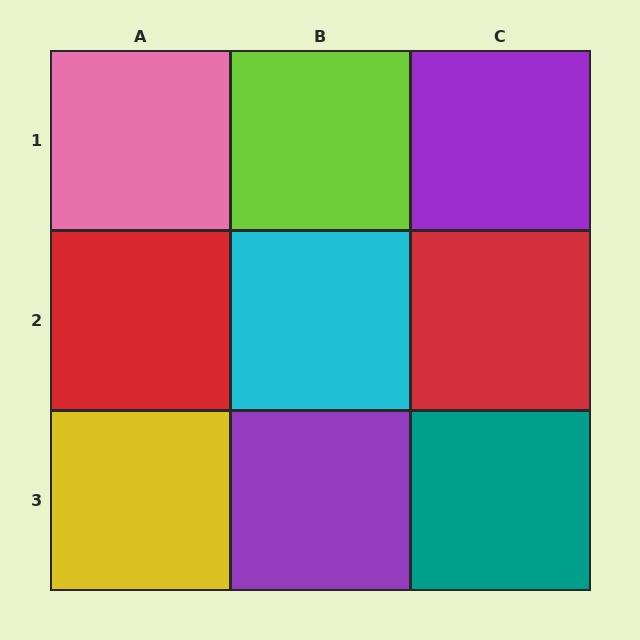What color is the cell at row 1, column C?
Purple.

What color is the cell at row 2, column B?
Cyan.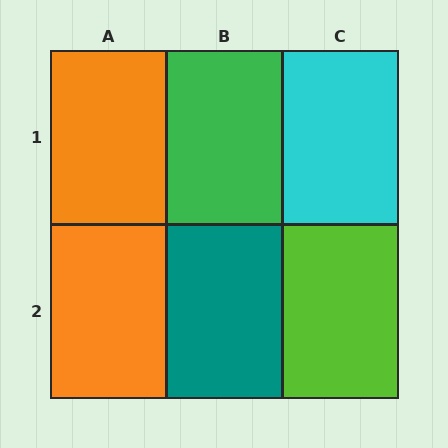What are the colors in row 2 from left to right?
Orange, teal, lime.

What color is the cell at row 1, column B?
Green.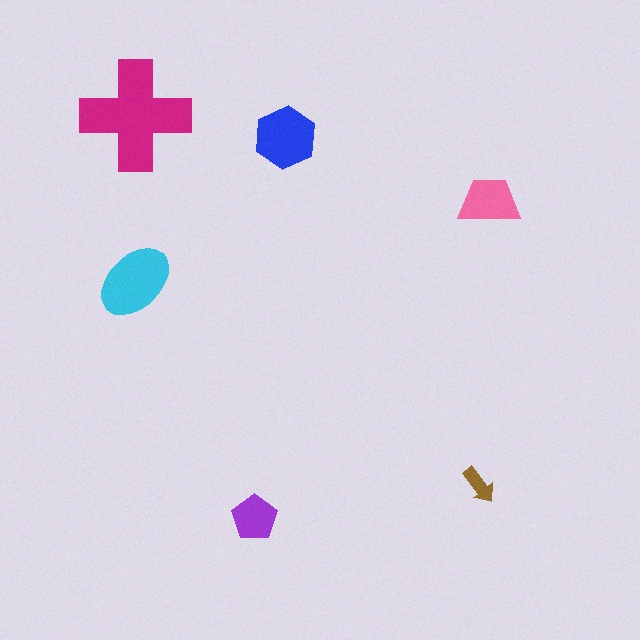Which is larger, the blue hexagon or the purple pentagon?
The blue hexagon.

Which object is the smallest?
The brown arrow.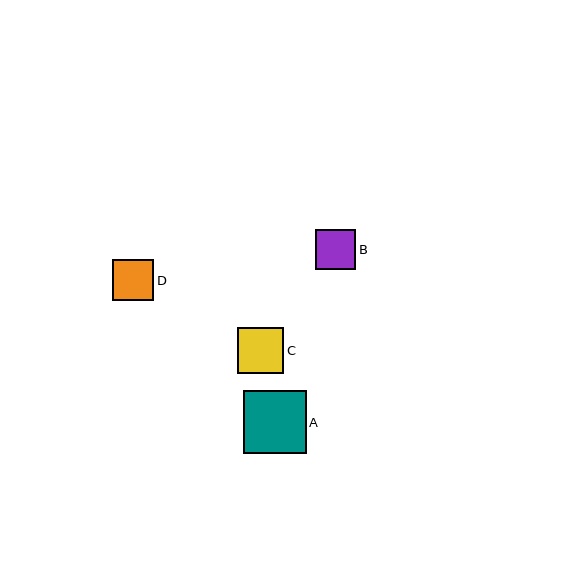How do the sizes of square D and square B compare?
Square D and square B are approximately the same size.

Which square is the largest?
Square A is the largest with a size of approximately 63 pixels.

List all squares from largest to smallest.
From largest to smallest: A, C, D, B.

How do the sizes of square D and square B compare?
Square D and square B are approximately the same size.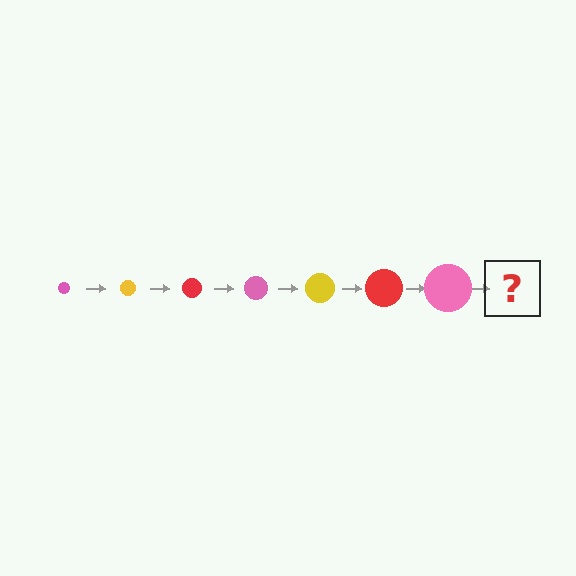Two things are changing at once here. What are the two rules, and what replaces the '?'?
The two rules are that the circle grows larger each step and the color cycles through pink, yellow, and red. The '?' should be a yellow circle, larger than the previous one.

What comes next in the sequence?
The next element should be a yellow circle, larger than the previous one.